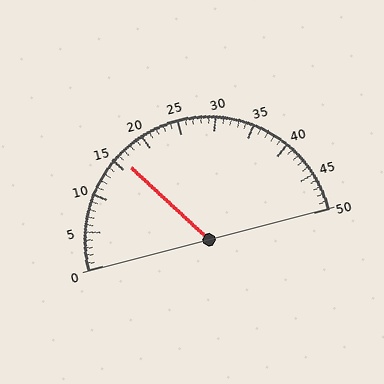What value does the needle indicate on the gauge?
The needle indicates approximately 16.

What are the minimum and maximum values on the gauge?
The gauge ranges from 0 to 50.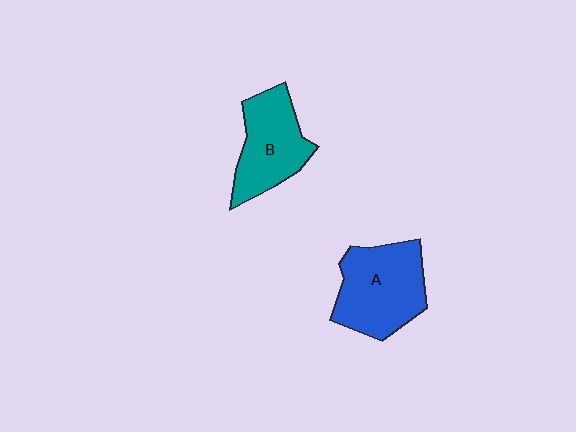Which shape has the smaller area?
Shape B (teal).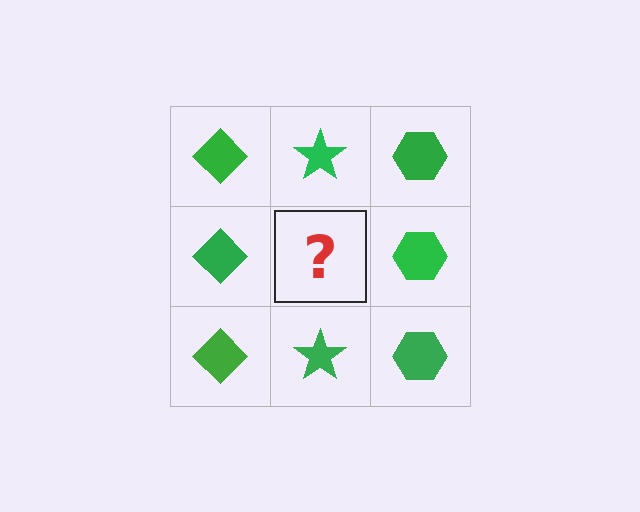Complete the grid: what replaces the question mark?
The question mark should be replaced with a green star.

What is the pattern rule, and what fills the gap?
The rule is that each column has a consistent shape. The gap should be filled with a green star.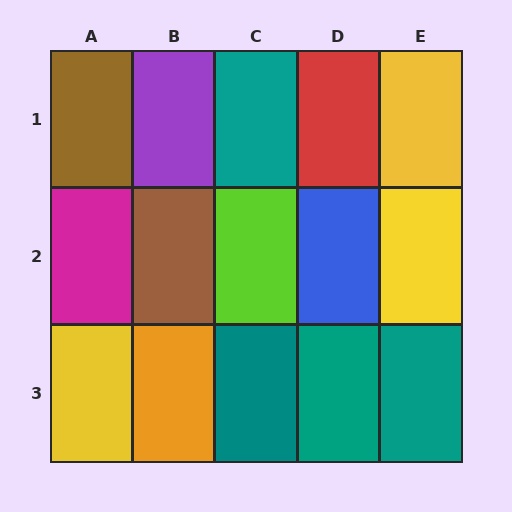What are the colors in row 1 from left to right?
Brown, purple, teal, red, yellow.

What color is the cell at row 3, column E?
Teal.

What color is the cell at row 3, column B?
Orange.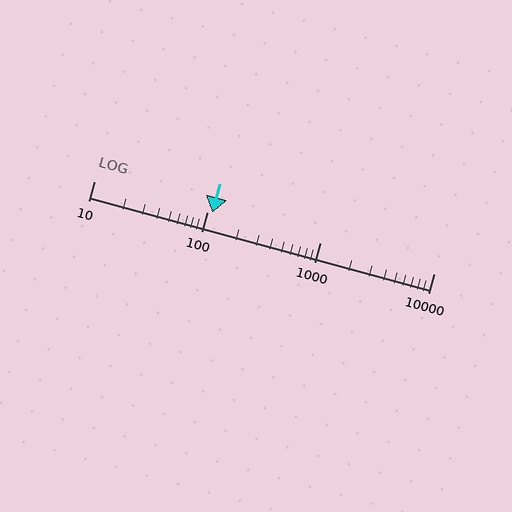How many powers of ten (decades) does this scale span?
The scale spans 3 decades, from 10 to 10000.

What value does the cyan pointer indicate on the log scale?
The pointer indicates approximately 110.